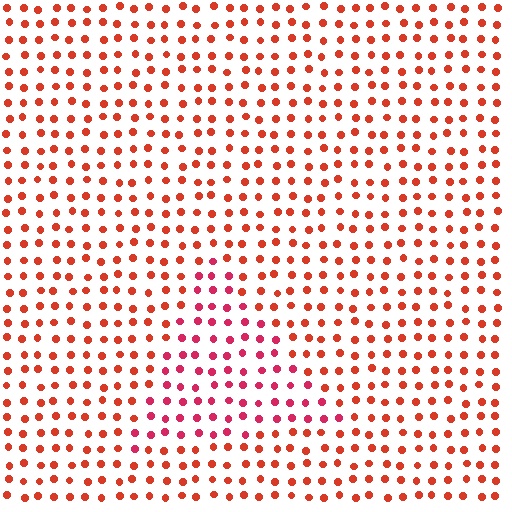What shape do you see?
I see a triangle.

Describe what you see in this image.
The image is filled with small red elements in a uniform arrangement. A triangle-shaped region is visible where the elements are tinted to a slightly different hue, forming a subtle color boundary.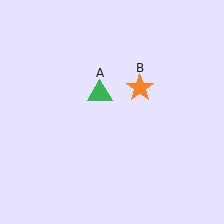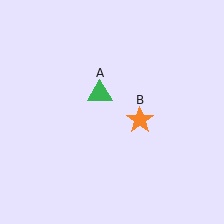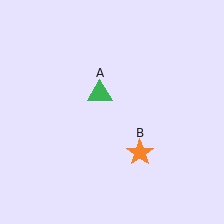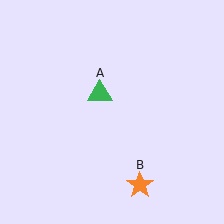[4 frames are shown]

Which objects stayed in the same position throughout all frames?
Green triangle (object A) remained stationary.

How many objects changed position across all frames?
1 object changed position: orange star (object B).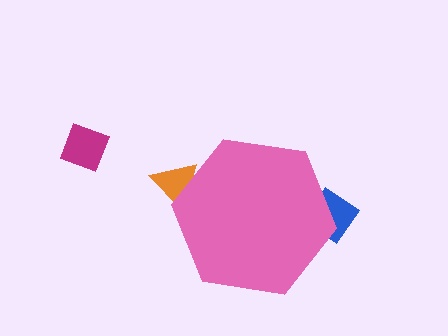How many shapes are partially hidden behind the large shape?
2 shapes are partially hidden.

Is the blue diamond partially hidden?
Yes, the blue diamond is partially hidden behind the pink hexagon.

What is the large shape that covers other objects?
A pink hexagon.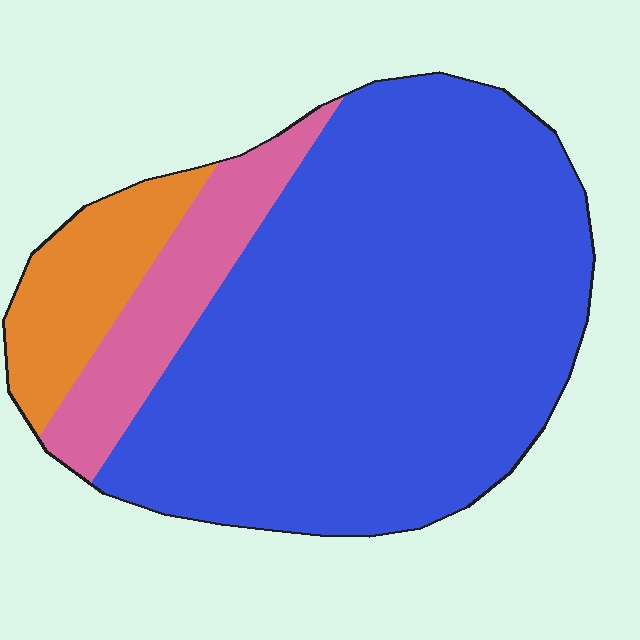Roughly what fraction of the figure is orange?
Orange takes up less than a quarter of the figure.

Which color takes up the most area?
Blue, at roughly 75%.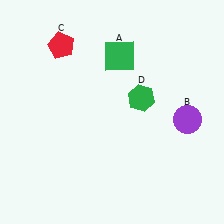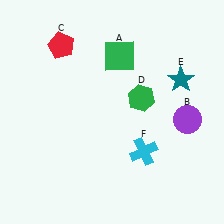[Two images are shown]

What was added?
A teal star (E), a cyan cross (F) were added in Image 2.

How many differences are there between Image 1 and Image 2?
There are 2 differences between the two images.